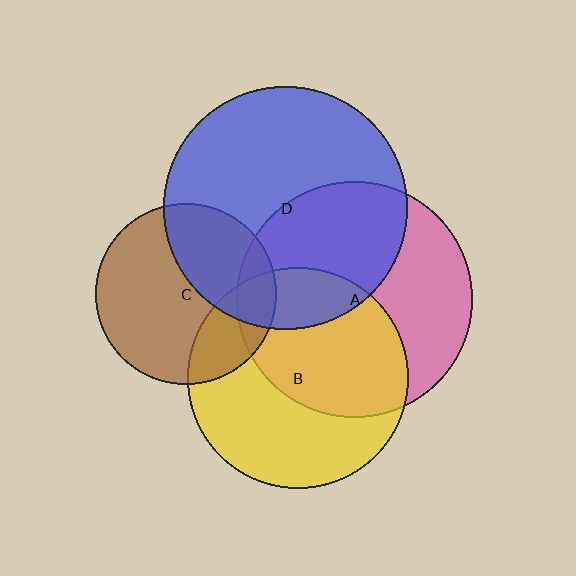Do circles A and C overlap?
Yes.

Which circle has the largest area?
Circle D (blue).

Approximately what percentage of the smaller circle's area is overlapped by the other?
Approximately 10%.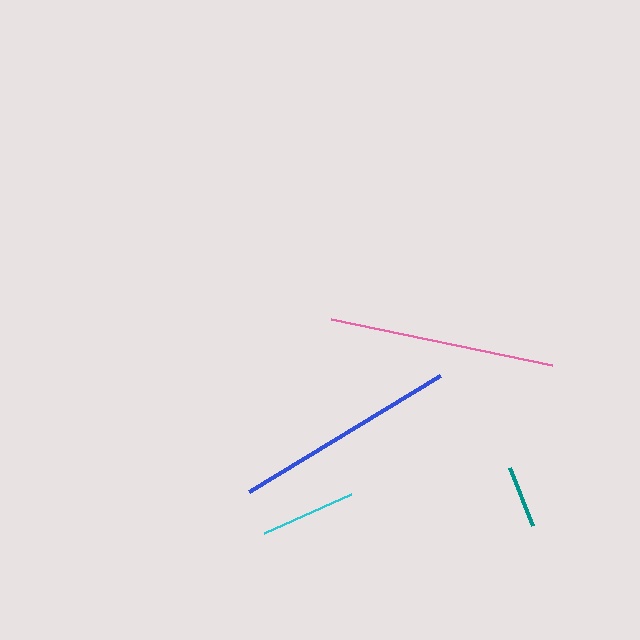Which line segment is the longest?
The pink line is the longest at approximately 226 pixels.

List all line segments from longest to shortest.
From longest to shortest: pink, blue, cyan, teal.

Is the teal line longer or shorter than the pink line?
The pink line is longer than the teal line.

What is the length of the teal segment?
The teal segment is approximately 62 pixels long.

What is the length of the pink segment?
The pink segment is approximately 226 pixels long.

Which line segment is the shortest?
The teal line is the shortest at approximately 62 pixels.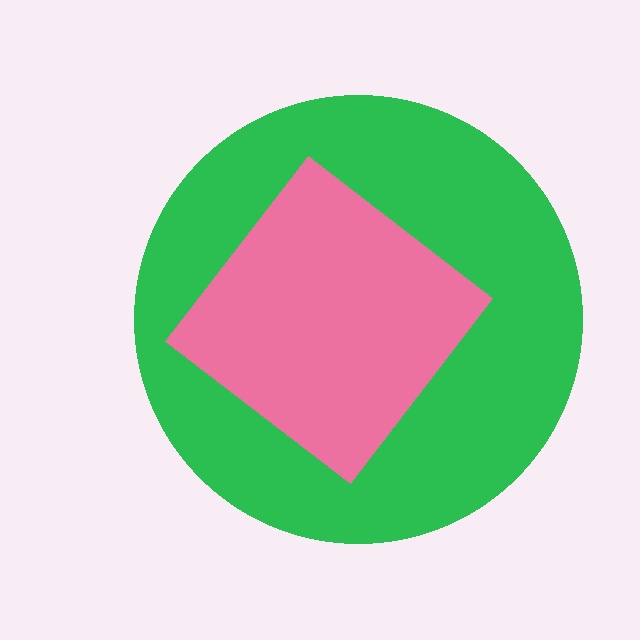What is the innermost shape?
The pink diamond.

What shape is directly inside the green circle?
The pink diamond.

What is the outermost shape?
The green circle.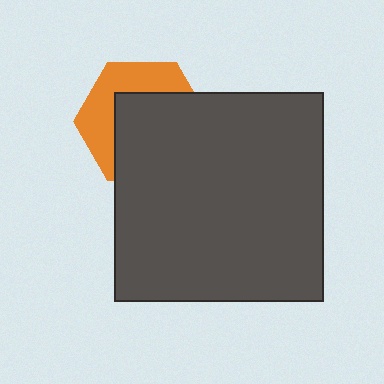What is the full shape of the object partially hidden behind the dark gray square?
The partially hidden object is an orange hexagon.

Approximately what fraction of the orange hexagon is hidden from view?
Roughly 60% of the orange hexagon is hidden behind the dark gray square.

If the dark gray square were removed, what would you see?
You would see the complete orange hexagon.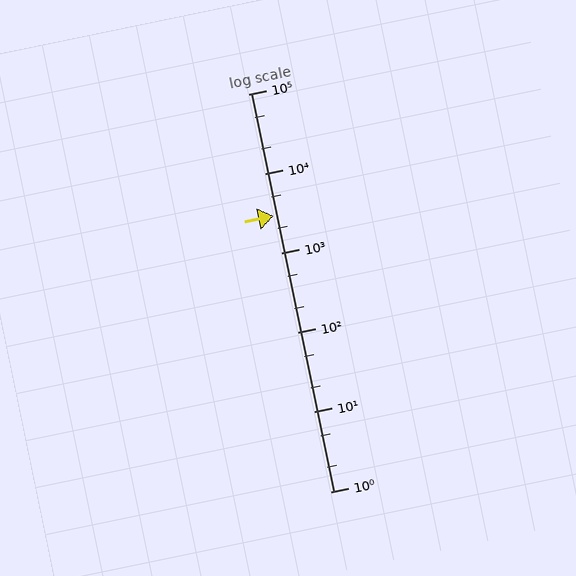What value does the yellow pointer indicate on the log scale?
The pointer indicates approximately 2900.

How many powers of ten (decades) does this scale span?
The scale spans 5 decades, from 1 to 100000.